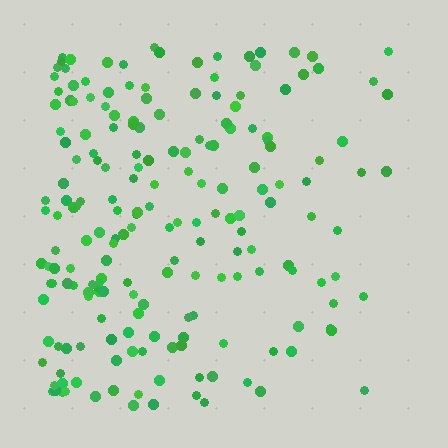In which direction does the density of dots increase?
From right to left, with the left side densest.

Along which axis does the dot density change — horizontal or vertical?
Horizontal.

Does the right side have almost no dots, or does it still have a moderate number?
Still a moderate number, just noticeably fewer than the left.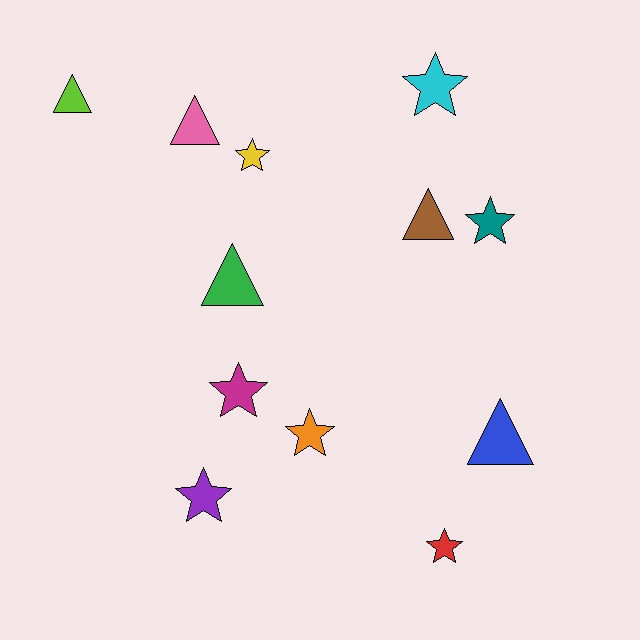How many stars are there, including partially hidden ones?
There are 7 stars.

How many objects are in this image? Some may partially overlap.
There are 12 objects.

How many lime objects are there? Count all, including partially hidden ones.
There is 1 lime object.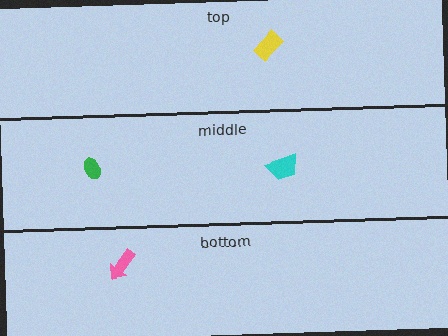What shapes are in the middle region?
The green ellipse, the cyan trapezoid.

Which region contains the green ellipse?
The middle region.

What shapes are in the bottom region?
The pink arrow.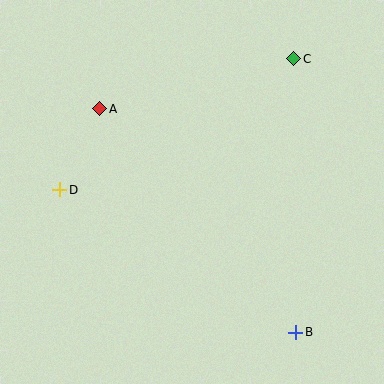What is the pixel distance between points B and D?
The distance between B and D is 276 pixels.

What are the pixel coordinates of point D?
Point D is at (60, 190).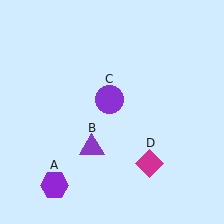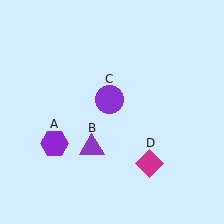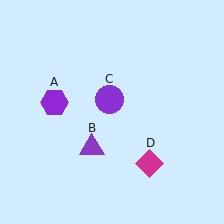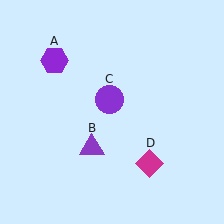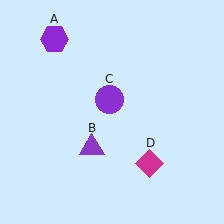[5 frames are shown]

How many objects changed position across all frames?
1 object changed position: purple hexagon (object A).